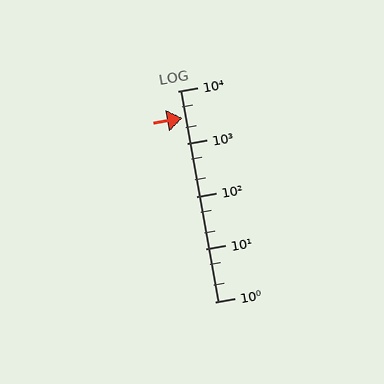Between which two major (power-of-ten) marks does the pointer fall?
The pointer is between 1000 and 10000.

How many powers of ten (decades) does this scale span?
The scale spans 4 decades, from 1 to 10000.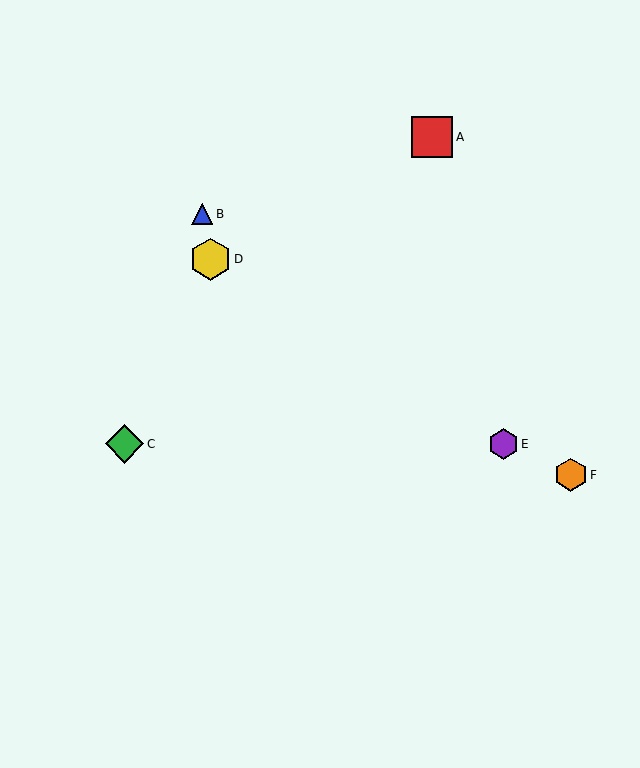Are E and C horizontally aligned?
Yes, both are at y≈444.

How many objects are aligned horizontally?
2 objects (C, E) are aligned horizontally.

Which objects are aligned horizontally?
Objects C, E are aligned horizontally.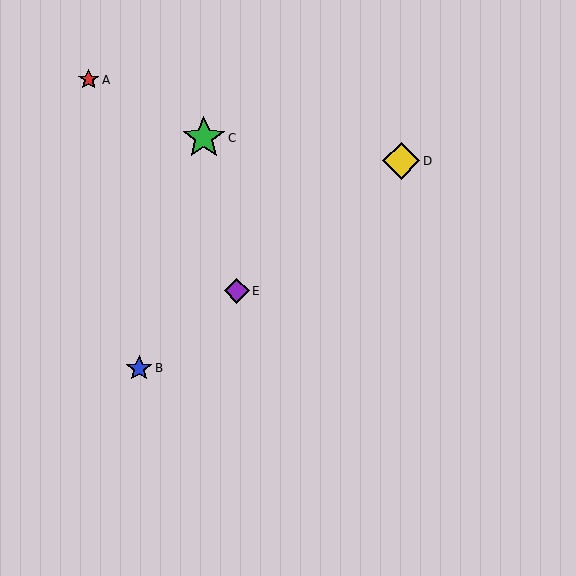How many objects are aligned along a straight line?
3 objects (B, D, E) are aligned along a straight line.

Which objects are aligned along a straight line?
Objects B, D, E are aligned along a straight line.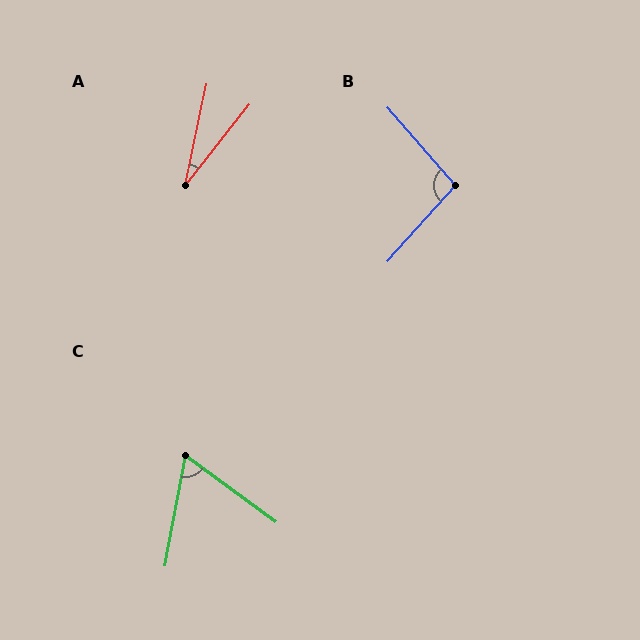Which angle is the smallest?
A, at approximately 26 degrees.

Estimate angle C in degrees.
Approximately 64 degrees.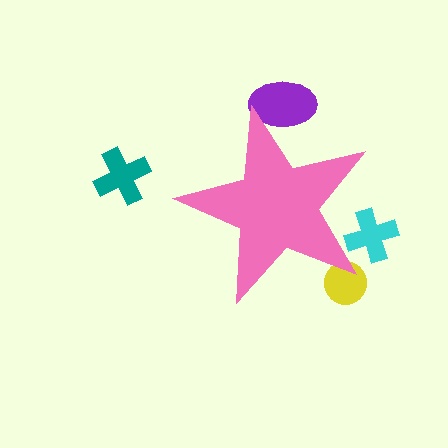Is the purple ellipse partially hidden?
Yes, the purple ellipse is partially hidden behind the pink star.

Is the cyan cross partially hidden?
Yes, the cyan cross is partially hidden behind the pink star.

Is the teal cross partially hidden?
No, the teal cross is fully visible.